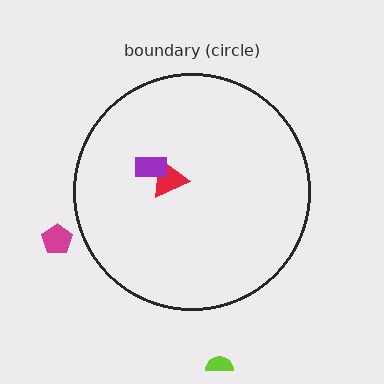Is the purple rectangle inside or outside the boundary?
Inside.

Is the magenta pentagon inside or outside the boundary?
Outside.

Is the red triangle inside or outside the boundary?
Inside.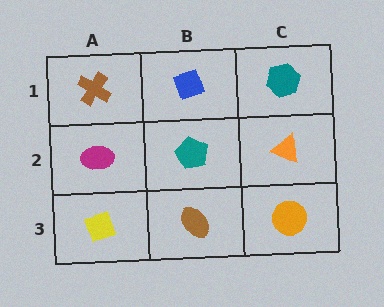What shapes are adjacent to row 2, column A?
A brown cross (row 1, column A), a yellow diamond (row 3, column A), a teal pentagon (row 2, column B).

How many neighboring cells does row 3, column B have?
3.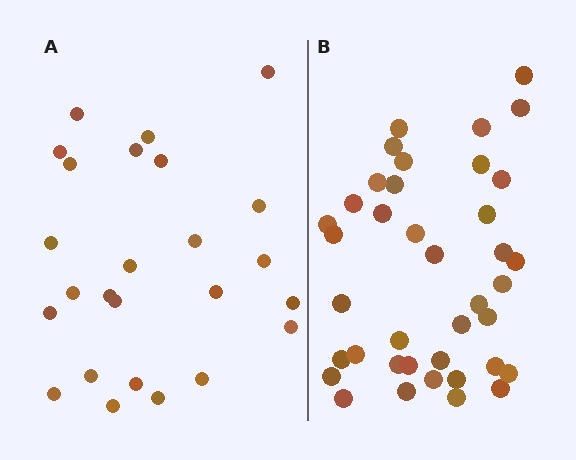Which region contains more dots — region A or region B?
Region B (the right region) has more dots.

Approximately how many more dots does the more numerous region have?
Region B has approximately 15 more dots than region A.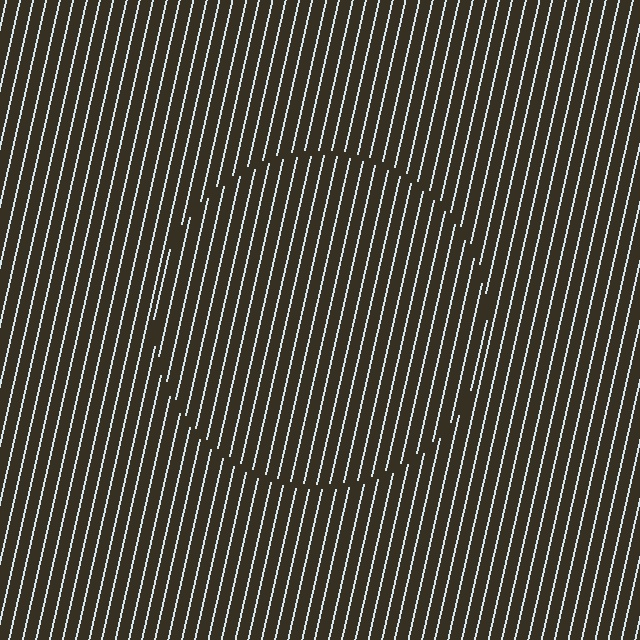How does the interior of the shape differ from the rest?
The interior of the shape contains the same grating, shifted by half a period — the contour is defined by the phase discontinuity where line-ends from the inner and outer gratings abut.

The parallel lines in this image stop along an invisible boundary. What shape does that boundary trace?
An illusory circle. The interior of the shape contains the same grating, shifted by half a period — the contour is defined by the phase discontinuity where line-ends from the inner and outer gratings abut.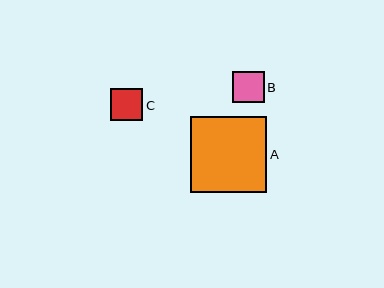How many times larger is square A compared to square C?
Square A is approximately 2.4 times the size of square C.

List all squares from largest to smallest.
From largest to smallest: A, C, B.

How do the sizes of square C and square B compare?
Square C and square B are approximately the same size.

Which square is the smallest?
Square B is the smallest with a size of approximately 31 pixels.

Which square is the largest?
Square A is the largest with a size of approximately 76 pixels.